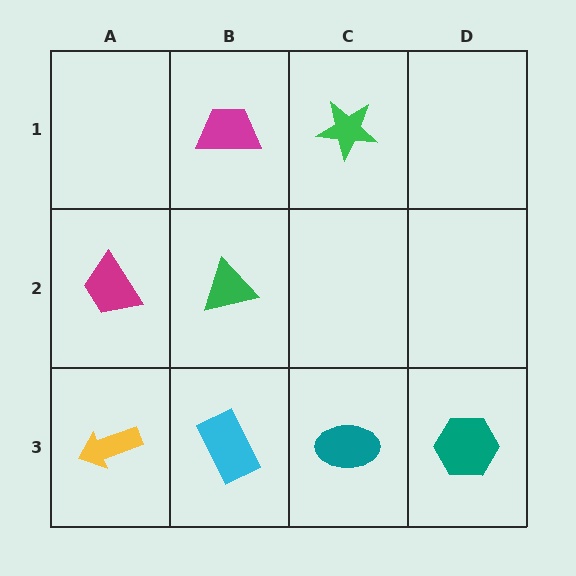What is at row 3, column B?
A cyan rectangle.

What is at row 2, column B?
A green triangle.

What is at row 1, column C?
A green star.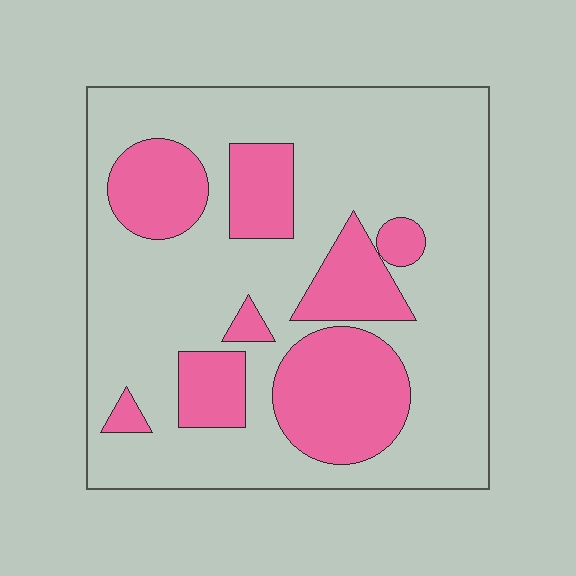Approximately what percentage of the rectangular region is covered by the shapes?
Approximately 30%.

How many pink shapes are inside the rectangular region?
8.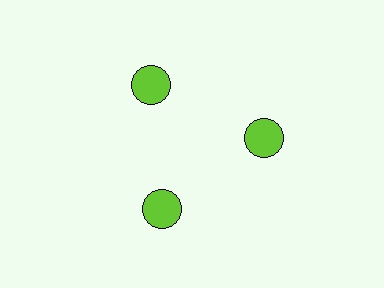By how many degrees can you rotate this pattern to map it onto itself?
The pattern maps onto itself every 120 degrees of rotation.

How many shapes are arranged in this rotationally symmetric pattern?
There are 3 shapes, arranged in 3 groups of 1.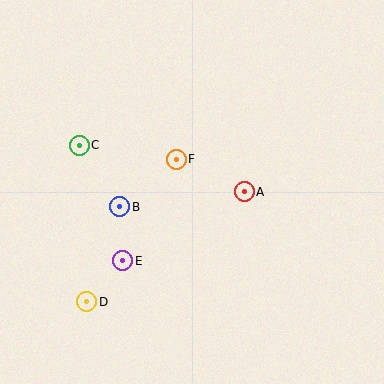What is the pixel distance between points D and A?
The distance between D and A is 192 pixels.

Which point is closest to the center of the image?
Point F at (176, 159) is closest to the center.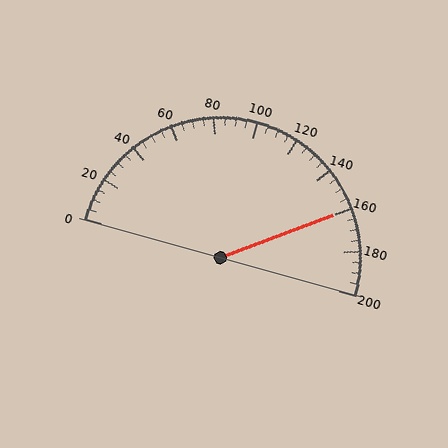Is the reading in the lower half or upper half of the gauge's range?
The reading is in the upper half of the range (0 to 200).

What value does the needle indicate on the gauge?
The needle indicates approximately 160.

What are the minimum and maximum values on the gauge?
The gauge ranges from 0 to 200.